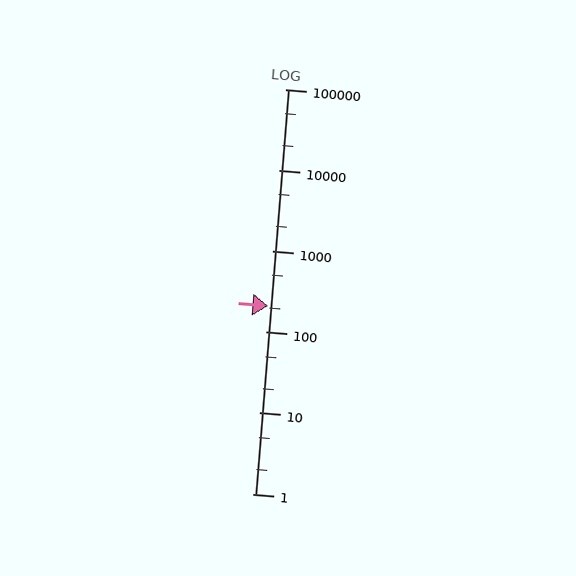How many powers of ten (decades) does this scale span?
The scale spans 5 decades, from 1 to 100000.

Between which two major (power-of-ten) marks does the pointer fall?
The pointer is between 100 and 1000.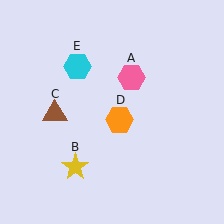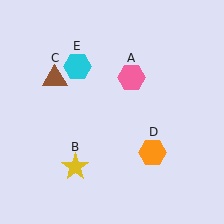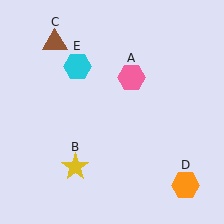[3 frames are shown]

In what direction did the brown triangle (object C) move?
The brown triangle (object C) moved up.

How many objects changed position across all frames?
2 objects changed position: brown triangle (object C), orange hexagon (object D).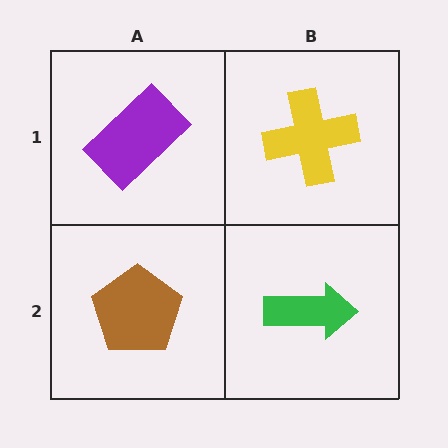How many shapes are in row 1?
2 shapes.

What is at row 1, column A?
A purple rectangle.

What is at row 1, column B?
A yellow cross.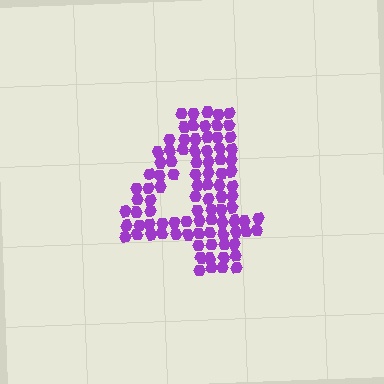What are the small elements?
The small elements are hexagons.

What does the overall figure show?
The overall figure shows the digit 4.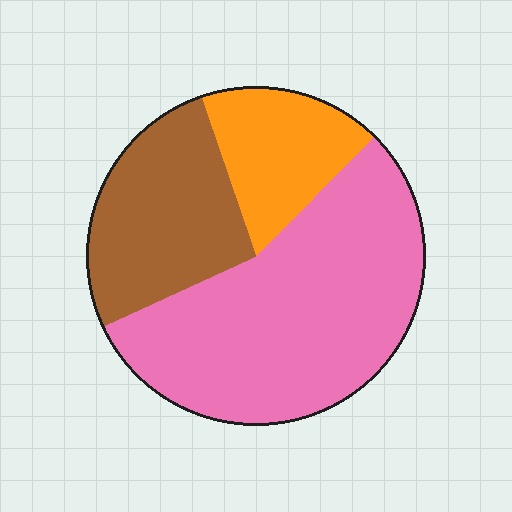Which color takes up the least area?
Orange, at roughly 20%.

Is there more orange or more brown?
Brown.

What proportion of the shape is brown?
Brown takes up about one quarter (1/4) of the shape.